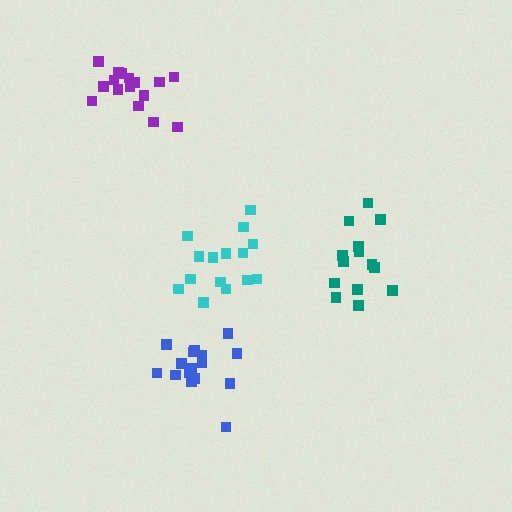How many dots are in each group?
Group 1: 14 dots, Group 2: 16 dots, Group 3: 15 dots, Group 4: 16 dots (61 total).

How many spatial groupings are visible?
There are 4 spatial groupings.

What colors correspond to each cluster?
The clusters are colored: teal, blue, cyan, purple.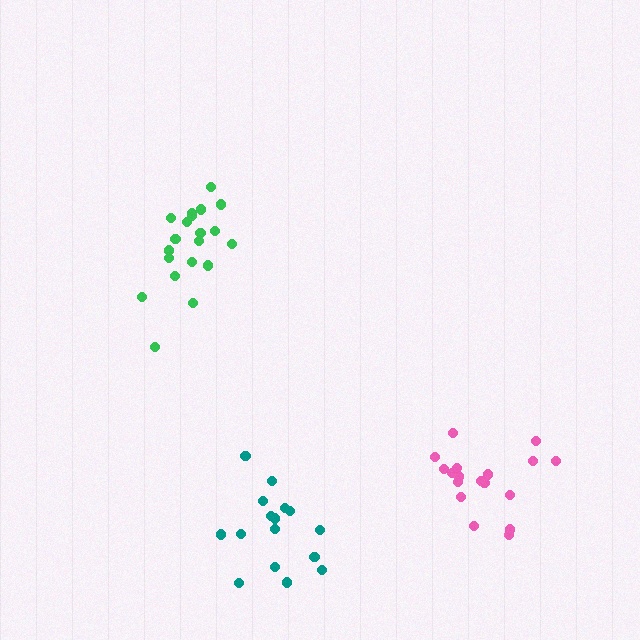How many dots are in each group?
Group 1: 20 dots, Group 2: 16 dots, Group 3: 18 dots (54 total).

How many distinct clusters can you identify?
There are 3 distinct clusters.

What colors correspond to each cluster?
The clusters are colored: green, teal, pink.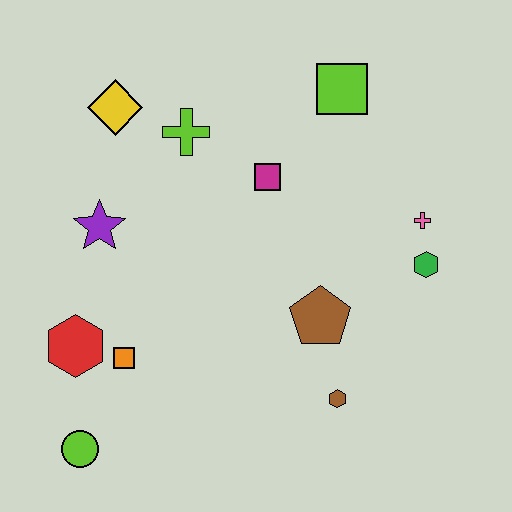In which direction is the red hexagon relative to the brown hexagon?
The red hexagon is to the left of the brown hexagon.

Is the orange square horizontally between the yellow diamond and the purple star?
No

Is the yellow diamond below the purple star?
No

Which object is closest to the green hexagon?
The pink cross is closest to the green hexagon.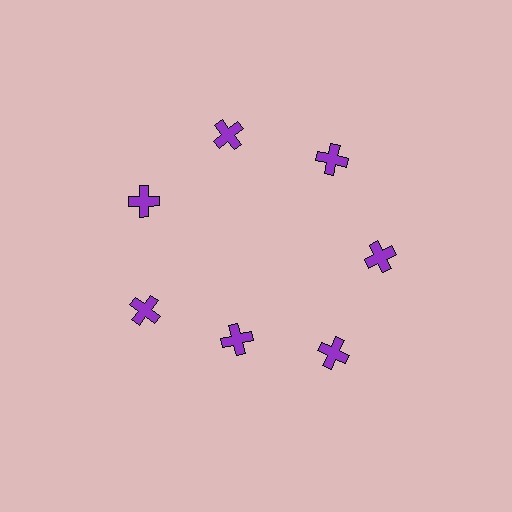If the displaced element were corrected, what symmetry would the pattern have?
It would have 7-fold rotational symmetry — the pattern would map onto itself every 51 degrees.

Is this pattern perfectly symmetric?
No. The 7 purple crosses are arranged in a ring, but one element near the 6 o'clock position is pulled inward toward the center, breaking the 7-fold rotational symmetry.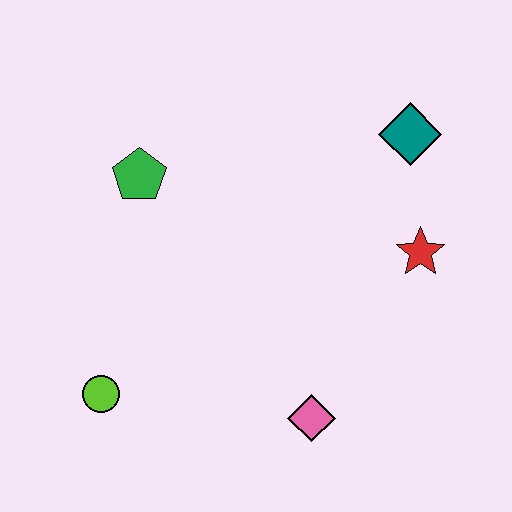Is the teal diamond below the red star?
No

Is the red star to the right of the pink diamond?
Yes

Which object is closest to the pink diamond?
The red star is closest to the pink diamond.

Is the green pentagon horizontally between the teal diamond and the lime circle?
Yes